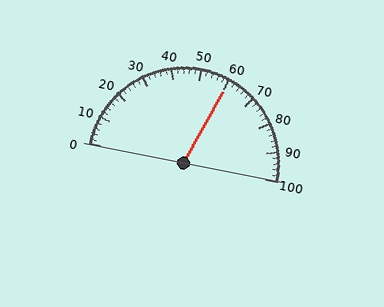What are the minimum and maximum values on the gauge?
The gauge ranges from 0 to 100.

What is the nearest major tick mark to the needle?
The nearest major tick mark is 60.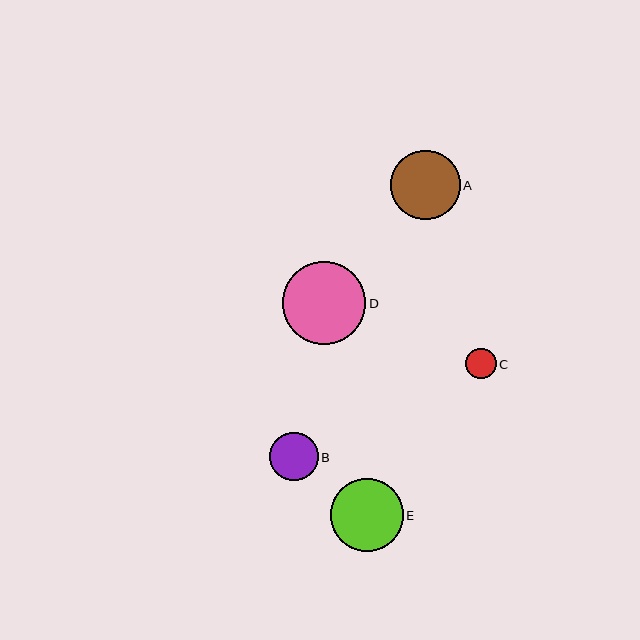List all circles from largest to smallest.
From largest to smallest: D, E, A, B, C.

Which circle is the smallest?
Circle C is the smallest with a size of approximately 31 pixels.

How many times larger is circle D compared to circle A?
Circle D is approximately 1.2 times the size of circle A.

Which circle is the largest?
Circle D is the largest with a size of approximately 83 pixels.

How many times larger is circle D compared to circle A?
Circle D is approximately 1.2 times the size of circle A.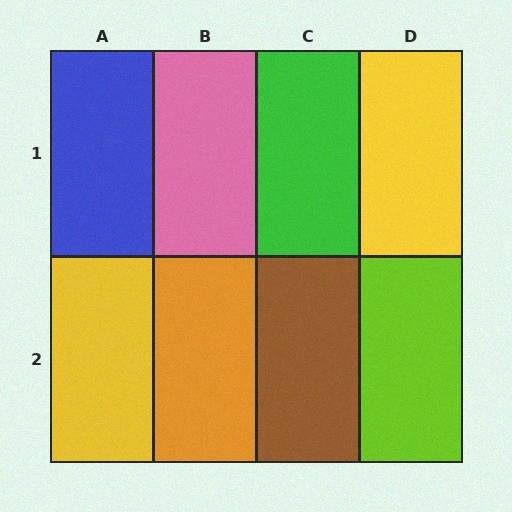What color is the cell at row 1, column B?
Pink.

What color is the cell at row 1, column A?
Blue.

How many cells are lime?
1 cell is lime.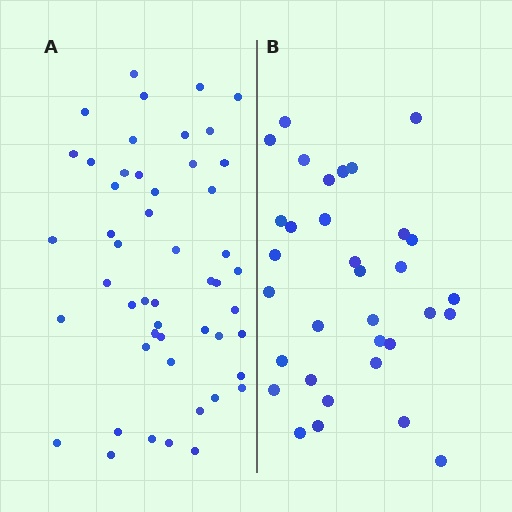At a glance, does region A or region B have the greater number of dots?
Region A (the left region) has more dots.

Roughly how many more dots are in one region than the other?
Region A has approximately 15 more dots than region B.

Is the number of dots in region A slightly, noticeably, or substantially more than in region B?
Region A has substantially more. The ratio is roughly 1.5 to 1.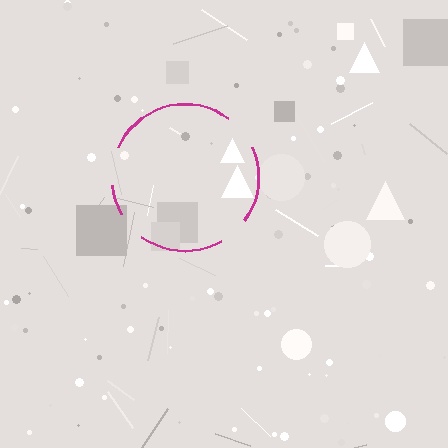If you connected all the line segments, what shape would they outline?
They would outline a circle.